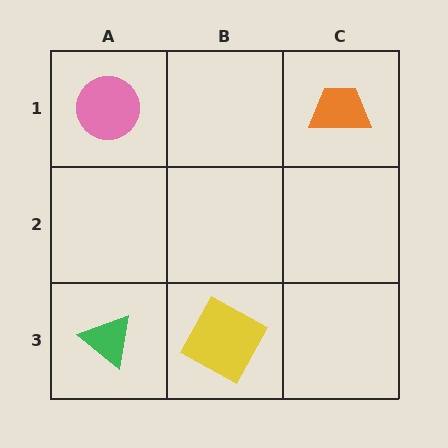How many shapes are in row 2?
0 shapes.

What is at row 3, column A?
A green triangle.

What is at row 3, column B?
A yellow square.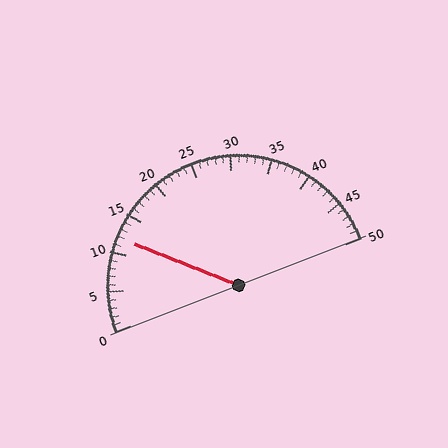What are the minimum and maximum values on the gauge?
The gauge ranges from 0 to 50.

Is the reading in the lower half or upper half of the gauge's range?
The reading is in the lower half of the range (0 to 50).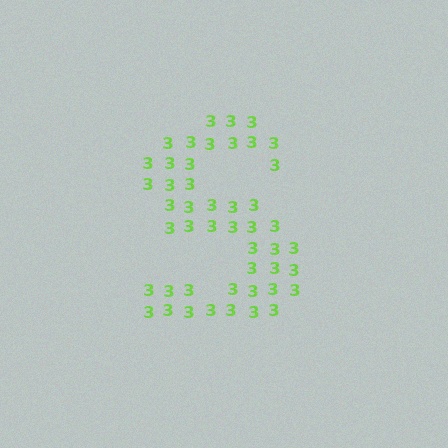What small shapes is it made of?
It is made of small digit 3's.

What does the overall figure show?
The overall figure shows the letter S.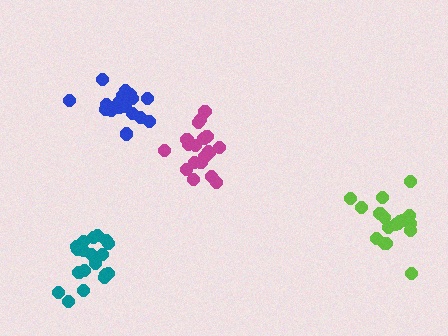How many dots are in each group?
Group 1: 18 dots, Group 2: 18 dots, Group 3: 19 dots, Group 4: 19 dots (74 total).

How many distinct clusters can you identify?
There are 4 distinct clusters.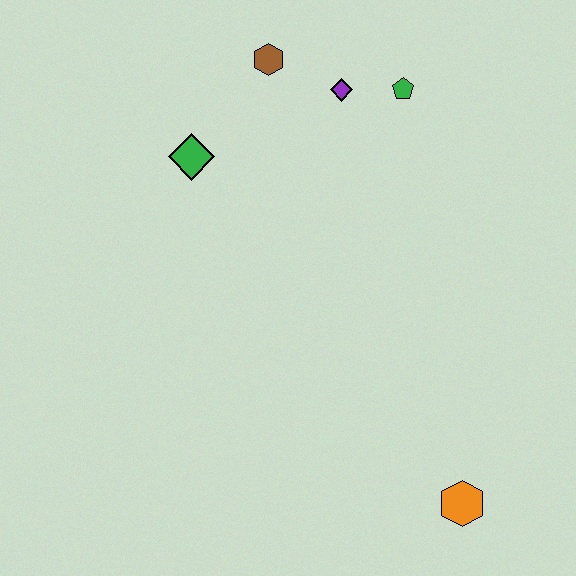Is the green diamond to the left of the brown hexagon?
Yes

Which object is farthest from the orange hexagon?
The brown hexagon is farthest from the orange hexagon.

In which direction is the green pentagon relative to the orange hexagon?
The green pentagon is above the orange hexagon.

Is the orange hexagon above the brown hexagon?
No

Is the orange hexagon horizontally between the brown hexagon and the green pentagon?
No